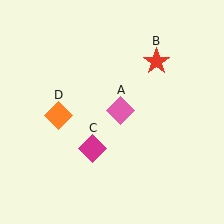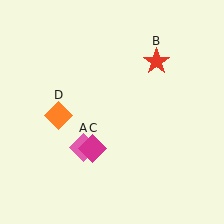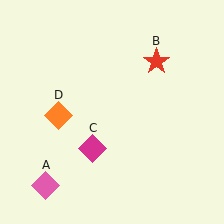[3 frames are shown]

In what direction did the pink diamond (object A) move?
The pink diamond (object A) moved down and to the left.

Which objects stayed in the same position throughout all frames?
Red star (object B) and magenta diamond (object C) and orange diamond (object D) remained stationary.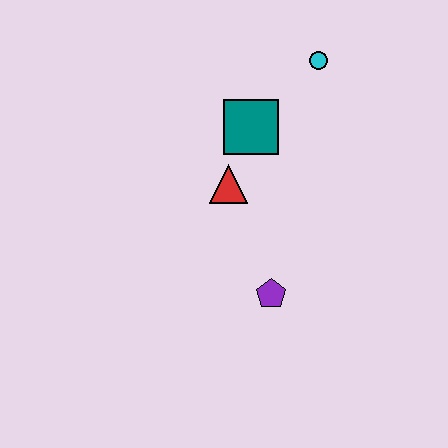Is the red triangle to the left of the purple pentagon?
Yes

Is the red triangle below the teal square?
Yes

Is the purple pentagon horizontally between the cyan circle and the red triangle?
Yes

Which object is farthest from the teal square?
The purple pentagon is farthest from the teal square.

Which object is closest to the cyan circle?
The teal square is closest to the cyan circle.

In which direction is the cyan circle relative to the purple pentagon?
The cyan circle is above the purple pentagon.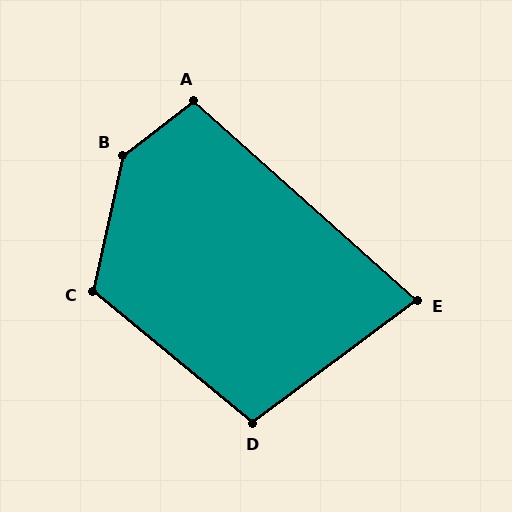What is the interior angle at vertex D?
Approximately 104 degrees (obtuse).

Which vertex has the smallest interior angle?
E, at approximately 79 degrees.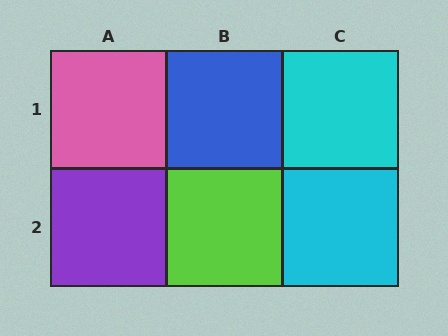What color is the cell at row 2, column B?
Lime.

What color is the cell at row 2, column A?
Purple.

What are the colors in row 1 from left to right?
Pink, blue, cyan.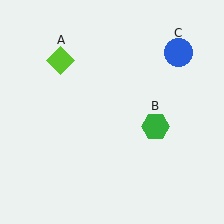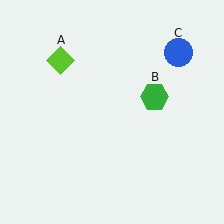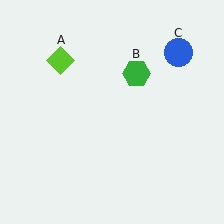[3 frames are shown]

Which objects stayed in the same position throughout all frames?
Lime diamond (object A) and blue circle (object C) remained stationary.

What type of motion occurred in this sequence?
The green hexagon (object B) rotated counterclockwise around the center of the scene.